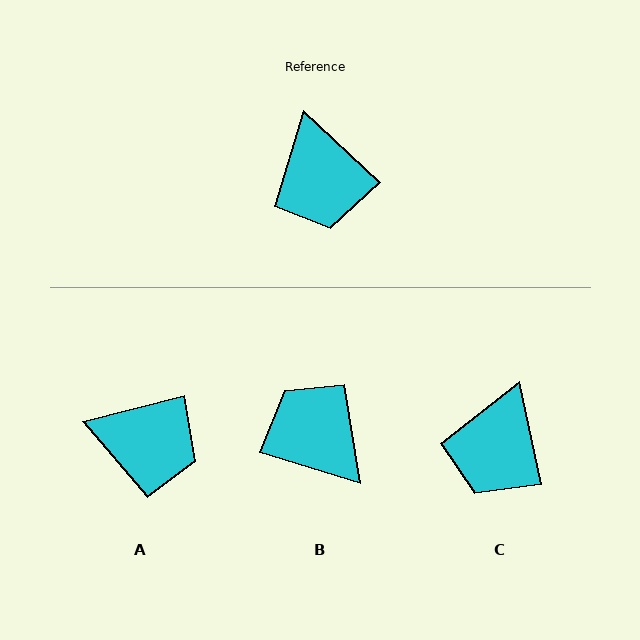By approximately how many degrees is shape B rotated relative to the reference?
Approximately 154 degrees clockwise.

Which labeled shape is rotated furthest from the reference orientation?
B, about 154 degrees away.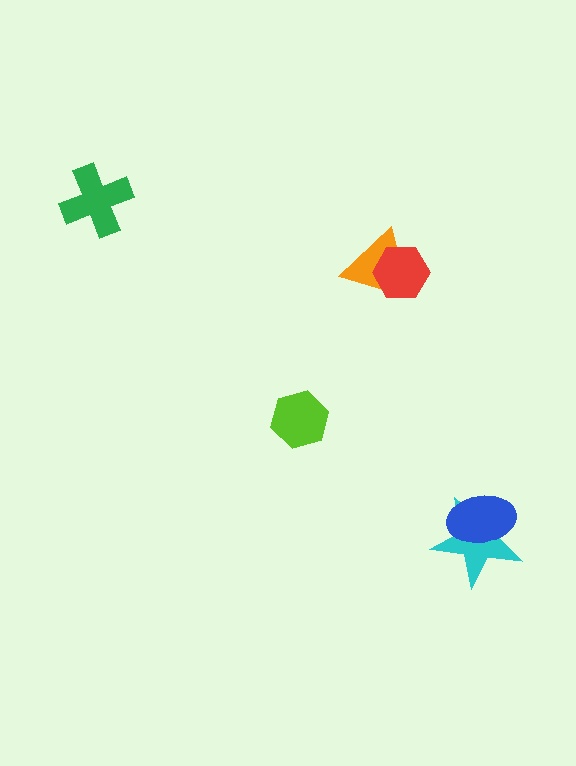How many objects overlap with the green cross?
0 objects overlap with the green cross.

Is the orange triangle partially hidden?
Yes, it is partially covered by another shape.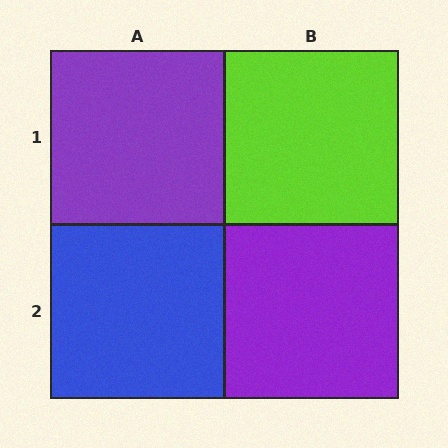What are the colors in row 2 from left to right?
Blue, purple.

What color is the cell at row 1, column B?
Lime.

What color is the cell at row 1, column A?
Purple.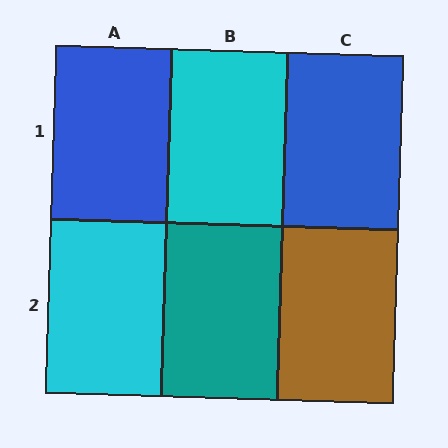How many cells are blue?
2 cells are blue.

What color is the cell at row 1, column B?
Cyan.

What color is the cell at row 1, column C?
Blue.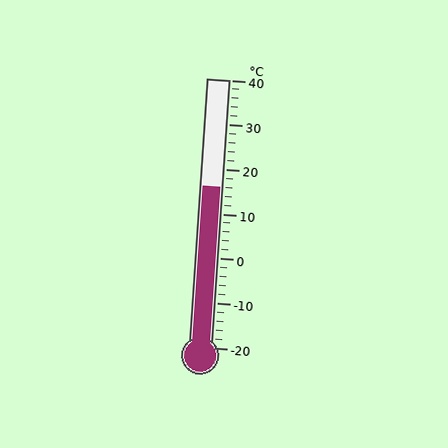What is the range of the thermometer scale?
The thermometer scale ranges from -20°C to 40°C.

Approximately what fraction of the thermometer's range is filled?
The thermometer is filled to approximately 60% of its range.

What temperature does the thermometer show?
The thermometer shows approximately 16°C.